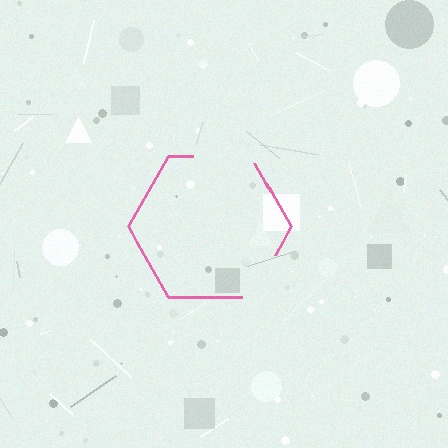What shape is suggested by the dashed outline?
The dashed outline suggests a hexagon.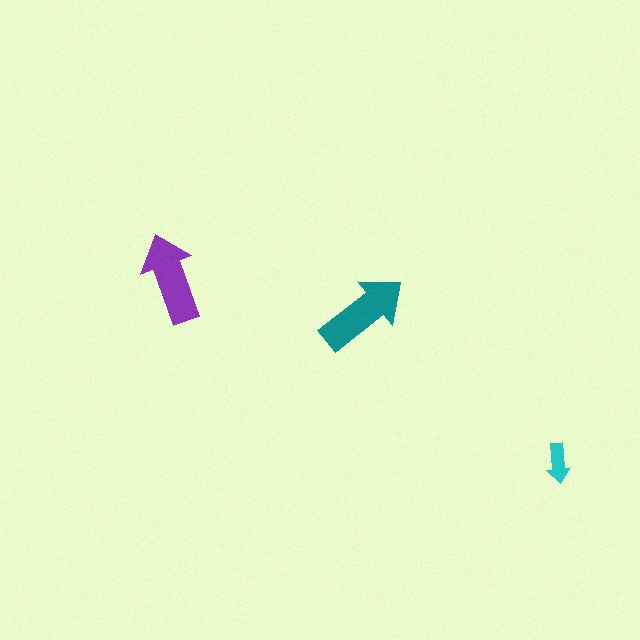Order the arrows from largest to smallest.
the teal one, the purple one, the cyan one.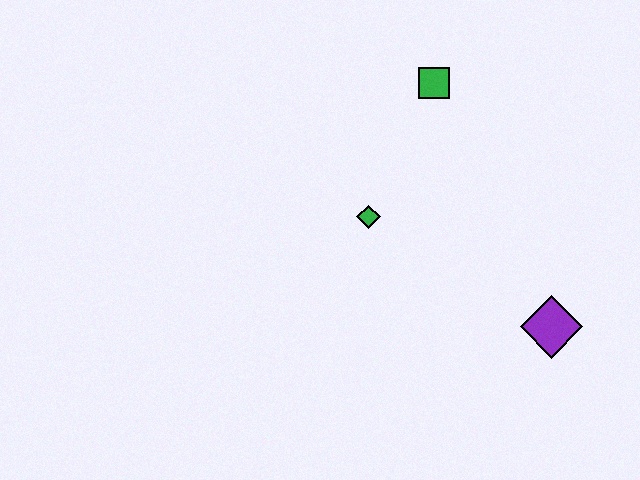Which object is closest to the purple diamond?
The green diamond is closest to the purple diamond.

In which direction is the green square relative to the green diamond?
The green square is above the green diamond.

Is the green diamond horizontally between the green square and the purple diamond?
No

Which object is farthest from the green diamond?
The purple diamond is farthest from the green diamond.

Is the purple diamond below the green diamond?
Yes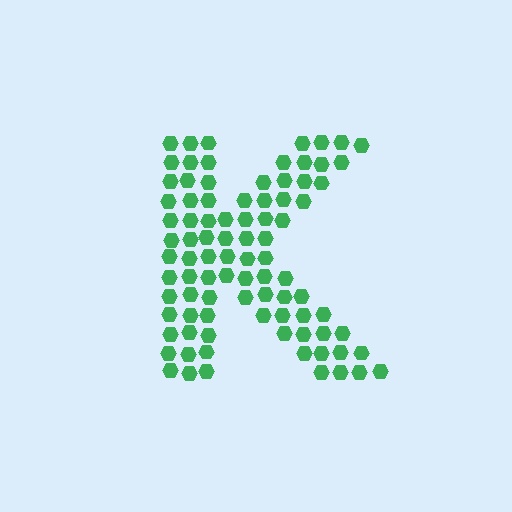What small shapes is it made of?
It is made of small hexagons.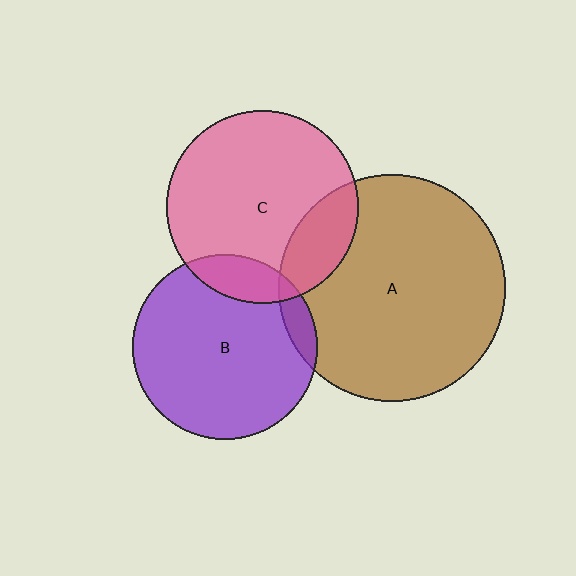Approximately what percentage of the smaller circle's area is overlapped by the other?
Approximately 20%.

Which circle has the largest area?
Circle A (brown).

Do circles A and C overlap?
Yes.